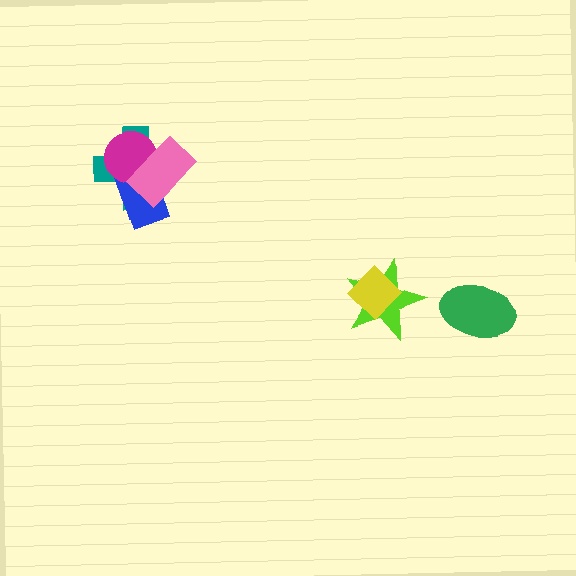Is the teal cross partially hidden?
Yes, it is partially covered by another shape.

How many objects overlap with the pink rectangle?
3 objects overlap with the pink rectangle.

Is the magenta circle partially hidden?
Yes, it is partially covered by another shape.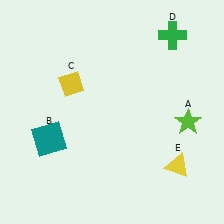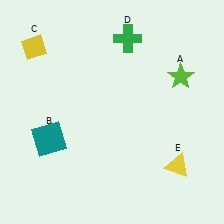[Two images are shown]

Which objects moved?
The objects that moved are: the lime star (A), the yellow diamond (C), the green cross (D).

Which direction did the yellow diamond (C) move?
The yellow diamond (C) moved left.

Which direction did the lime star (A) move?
The lime star (A) moved up.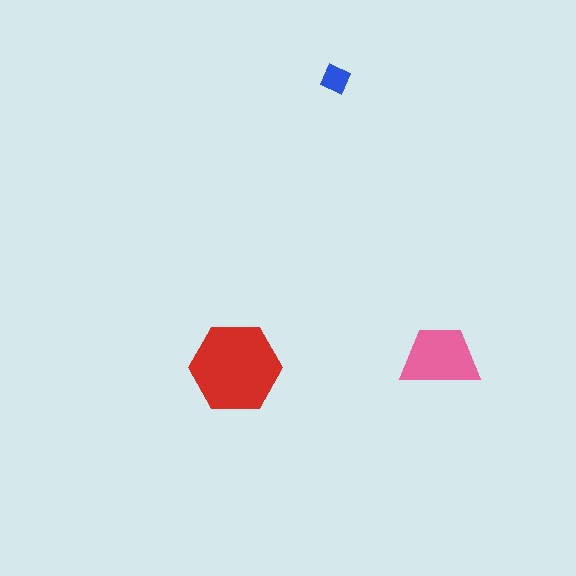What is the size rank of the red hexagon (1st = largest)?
1st.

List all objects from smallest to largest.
The blue diamond, the pink trapezoid, the red hexagon.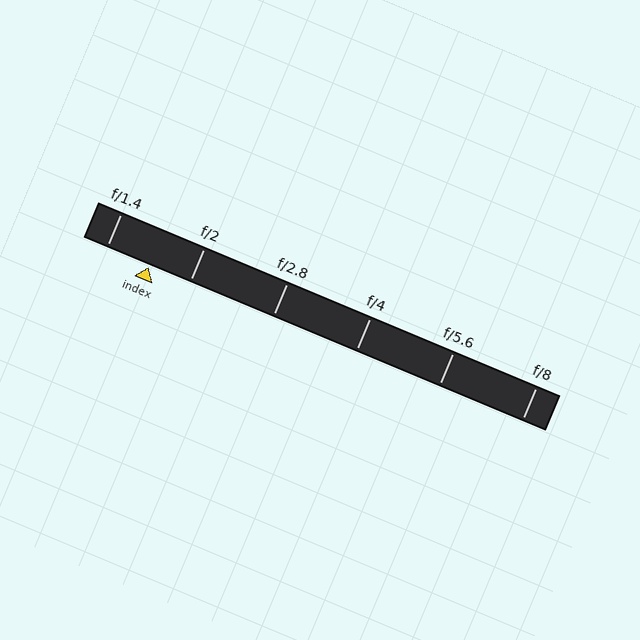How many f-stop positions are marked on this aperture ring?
There are 6 f-stop positions marked.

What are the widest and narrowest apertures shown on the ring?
The widest aperture shown is f/1.4 and the narrowest is f/8.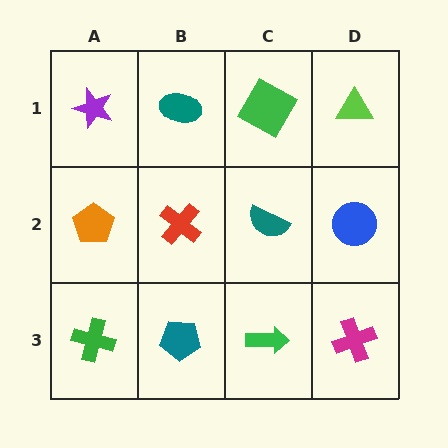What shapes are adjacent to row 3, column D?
A blue circle (row 2, column D), a green arrow (row 3, column C).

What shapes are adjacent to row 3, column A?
An orange pentagon (row 2, column A), a teal pentagon (row 3, column B).